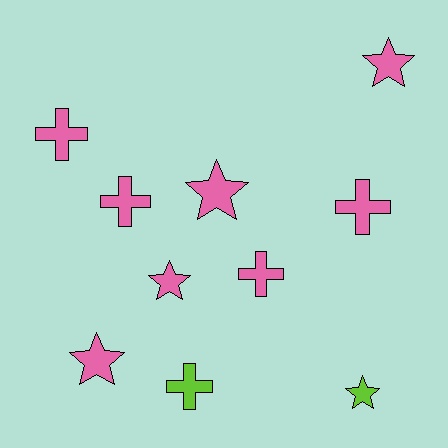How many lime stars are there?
There is 1 lime star.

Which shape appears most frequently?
Cross, with 5 objects.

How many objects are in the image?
There are 10 objects.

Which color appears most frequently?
Pink, with 8 objects.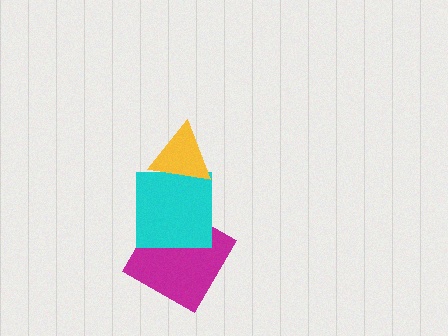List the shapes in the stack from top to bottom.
From top to bottom: the yellow triangle, the cyan square, the magenta square.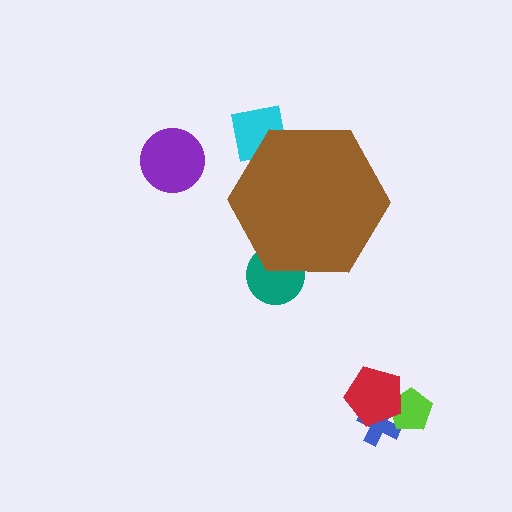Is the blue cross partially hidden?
No, the blue cross is fully visible.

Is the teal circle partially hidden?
Yes, the teal circle is partially hidden behind the brown hexagon.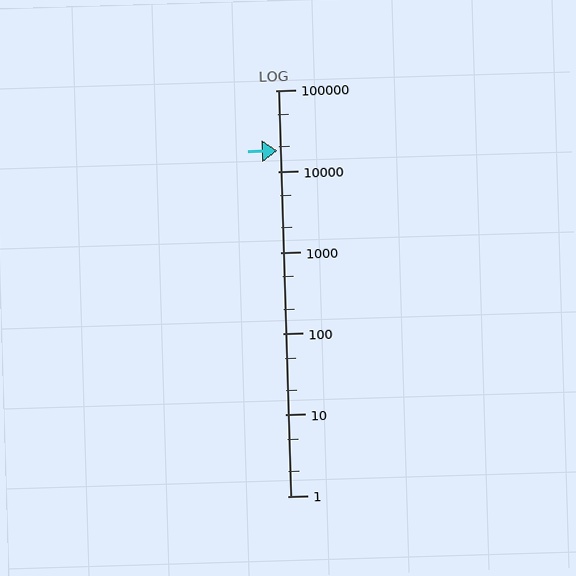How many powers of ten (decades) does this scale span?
The scale spans 5 decades, from 1 to 100000.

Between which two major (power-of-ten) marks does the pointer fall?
The pointer is between 10000 and 100000.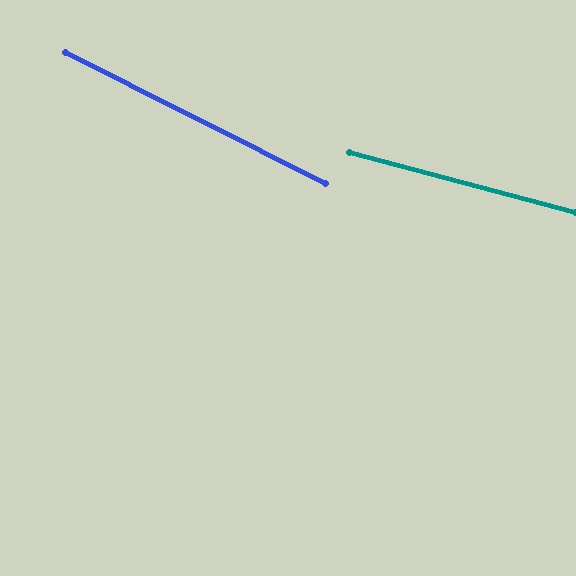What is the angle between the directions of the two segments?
Approximately 12 degrees.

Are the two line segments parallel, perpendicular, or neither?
Neither parallel nor perpendicular — they differ by about 12°.